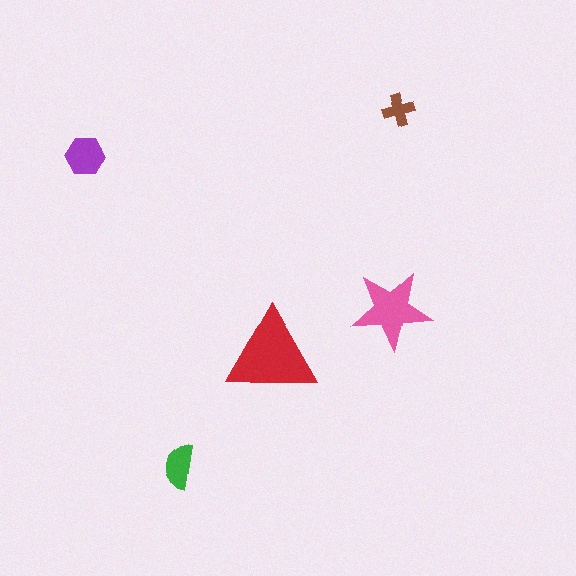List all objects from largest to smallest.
The red triangle, the pink star, the purple hexagon, the green semicircle, the brown cross.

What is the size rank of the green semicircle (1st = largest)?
4th.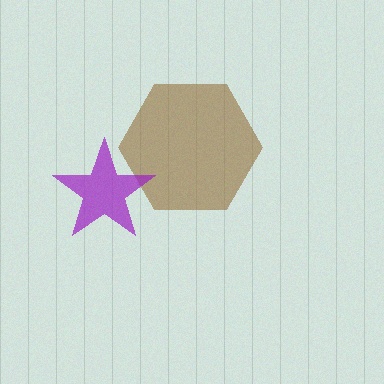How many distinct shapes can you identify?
There are 2 distinct shapes: a brown hexagon, a purple star.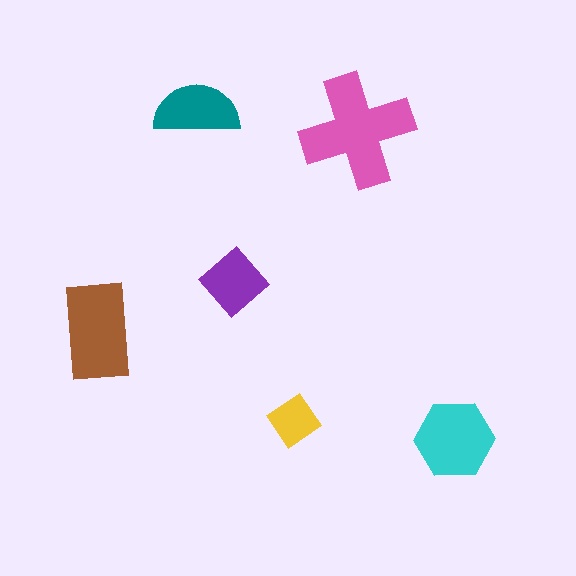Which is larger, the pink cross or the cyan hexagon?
The pink cross.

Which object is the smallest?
The yellow diamond.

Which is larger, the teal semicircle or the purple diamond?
The teal semicircle.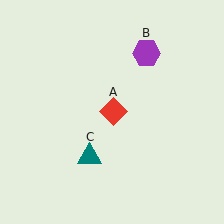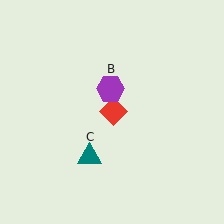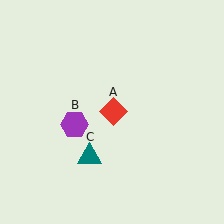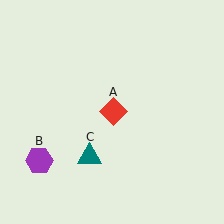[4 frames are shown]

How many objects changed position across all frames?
1 object changed position: purple hexagon (object B).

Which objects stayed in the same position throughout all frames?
Red diamond (object A) and teal triangle (object C) remained stationary.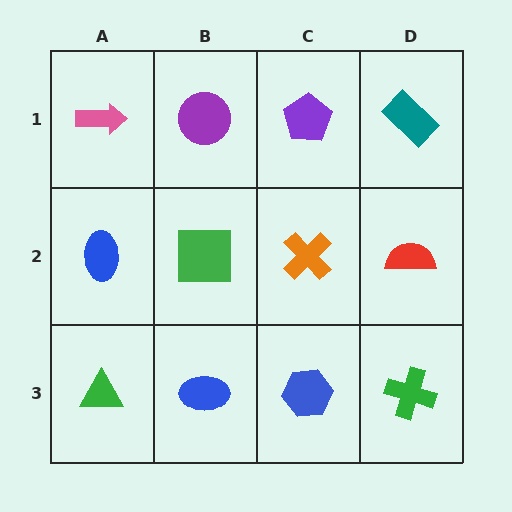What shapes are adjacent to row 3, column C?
An orange cross (row 2, column C), a blue ellipse (row 3, column B), a green cross (row 3, column D).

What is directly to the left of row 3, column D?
A blue hexagon.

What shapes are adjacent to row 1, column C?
An orange cross (row 2, column C), a purple circle (row 1, column B), a teal rectangle (row 1, column D).